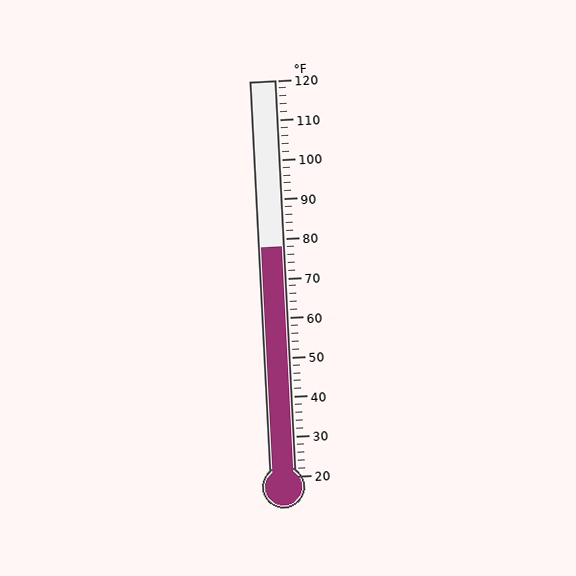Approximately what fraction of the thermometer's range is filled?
The thermometer is filled to approximately 60% of its range.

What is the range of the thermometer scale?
The thermometer scale ranges from 20°F to 120°F.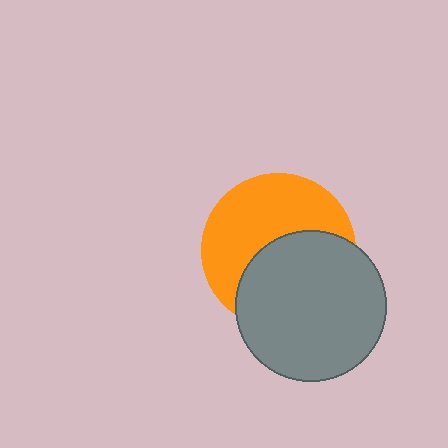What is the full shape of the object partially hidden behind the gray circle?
The partially hidden object is an orange circle.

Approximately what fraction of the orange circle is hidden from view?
Roughly 47% of the orange circle is hidden behind the gray circle.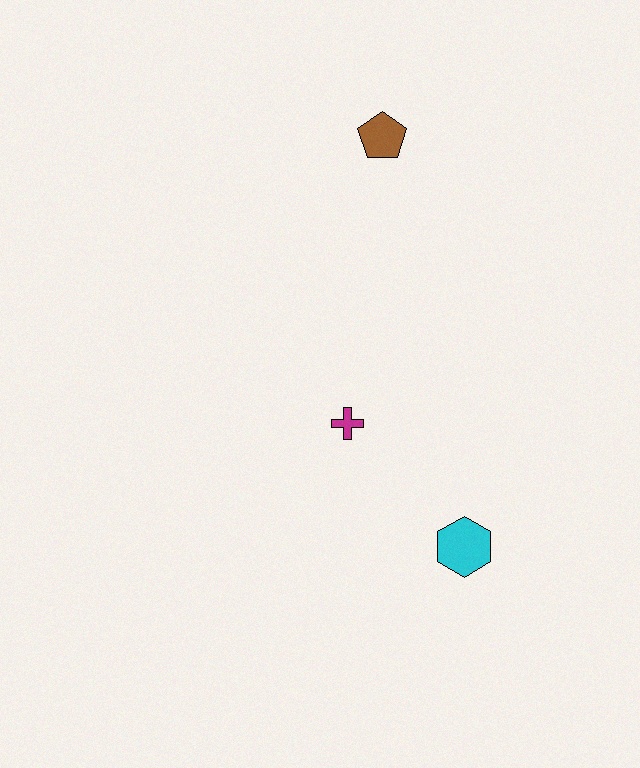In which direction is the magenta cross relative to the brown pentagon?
The magenta cross is below the brown pentagon.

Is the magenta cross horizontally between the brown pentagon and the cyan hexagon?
No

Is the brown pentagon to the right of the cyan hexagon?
No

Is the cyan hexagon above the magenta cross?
No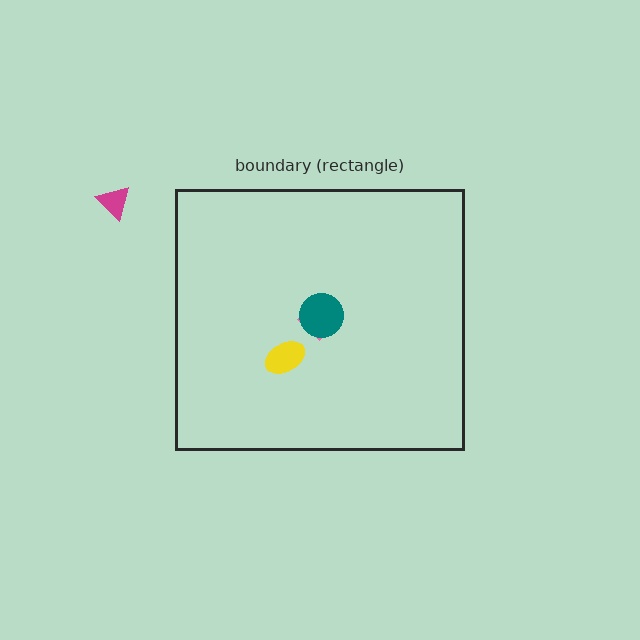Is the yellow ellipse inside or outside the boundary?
Inside.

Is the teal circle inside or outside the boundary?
Inside.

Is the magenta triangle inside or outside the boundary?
Outside.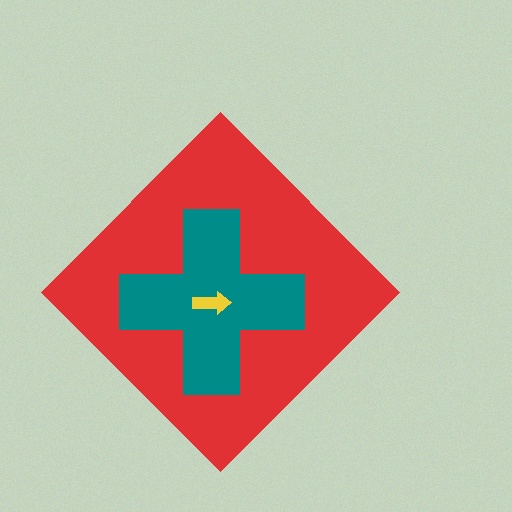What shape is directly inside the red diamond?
The teal cross.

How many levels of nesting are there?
3.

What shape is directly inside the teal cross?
The yellow arrow.